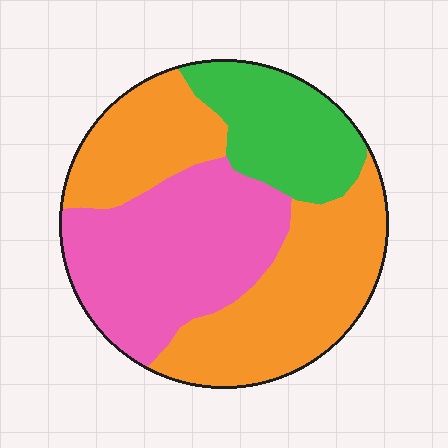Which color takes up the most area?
Orange, at roughly 45%.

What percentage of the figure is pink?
Pink covers 35% of the figure.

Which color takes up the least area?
Green, at roughly 20%.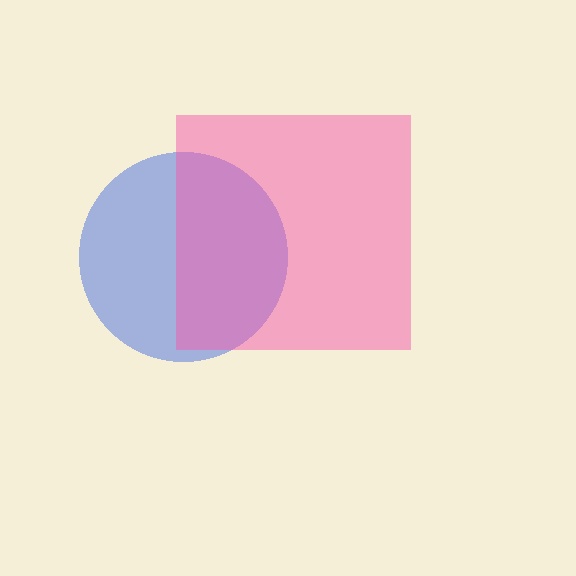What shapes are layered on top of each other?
The layered shapes are: a blue circle, a pink square.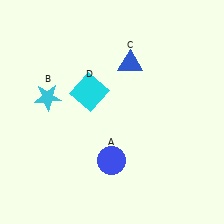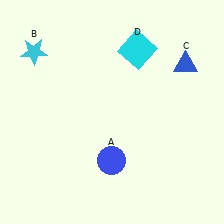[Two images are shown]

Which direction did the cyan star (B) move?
The cyan star (B) moved up.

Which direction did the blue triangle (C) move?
The blue triangle (C) moved right.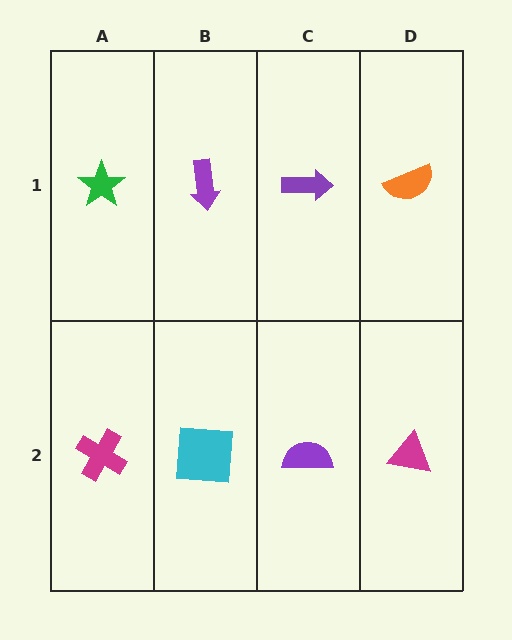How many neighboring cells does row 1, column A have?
2.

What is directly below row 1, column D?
A magenta triangle.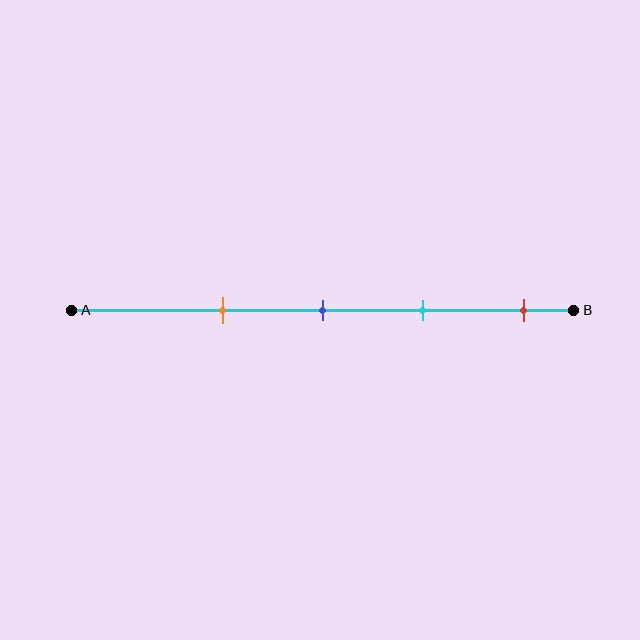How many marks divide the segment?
There are 4 marks dividing the segment.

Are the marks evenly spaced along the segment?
Yes, the marks are approximately evenly spaced.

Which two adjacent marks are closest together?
The blue and cyan marks are the closest adjacent pair.